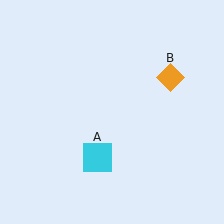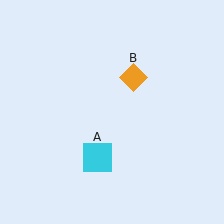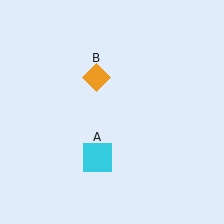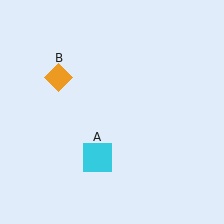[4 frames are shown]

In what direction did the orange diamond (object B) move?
The orange diamond (object B) moved left.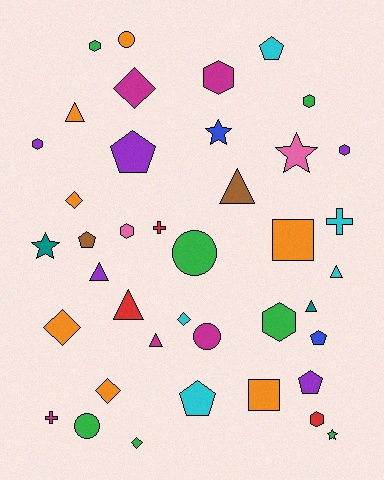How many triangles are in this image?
There are 7 triangles.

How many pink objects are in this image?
There are 2 pink objects.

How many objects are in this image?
There are 40 objects.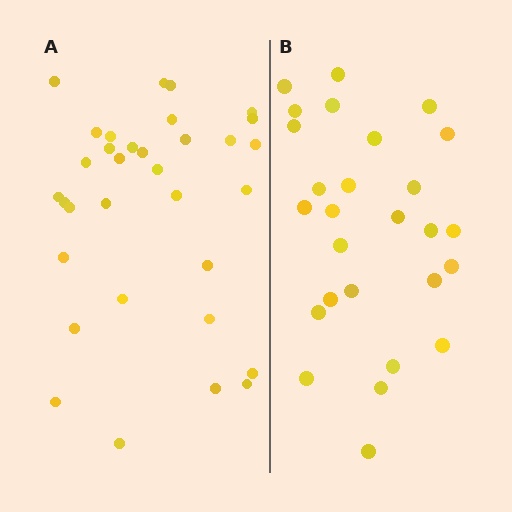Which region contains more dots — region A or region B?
Region A (the left region) has more dots.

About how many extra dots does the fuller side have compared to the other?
Region A has about 6 more dots than region B.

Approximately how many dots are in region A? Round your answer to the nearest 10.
About 30 dots. (The exact count is 33, which rounds to 30.)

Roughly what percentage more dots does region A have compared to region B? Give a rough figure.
About 20% more.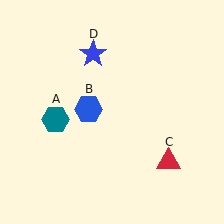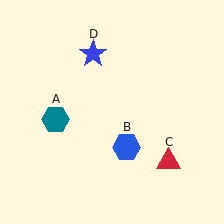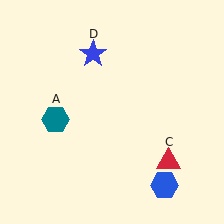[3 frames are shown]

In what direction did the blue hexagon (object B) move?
The blue hexagon (object B) moved down and to the right.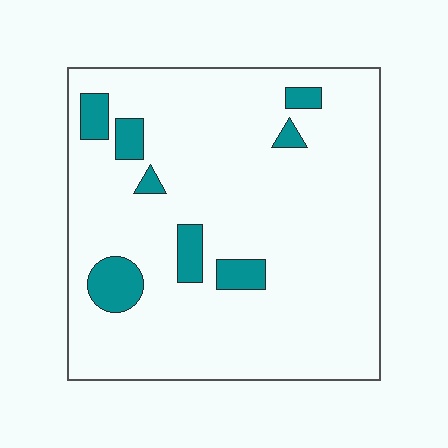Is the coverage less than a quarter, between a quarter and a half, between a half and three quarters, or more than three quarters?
Less than a quarter.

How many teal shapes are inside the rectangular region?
8.